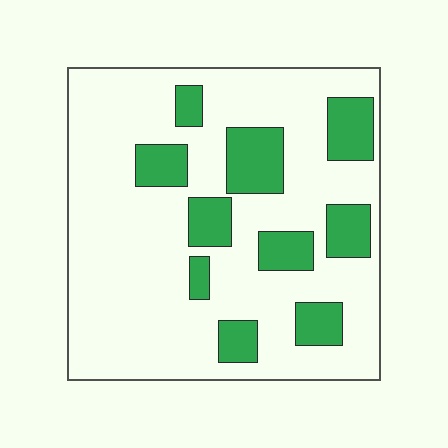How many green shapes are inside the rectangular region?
10.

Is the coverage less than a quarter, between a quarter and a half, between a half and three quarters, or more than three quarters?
Less than a quarter.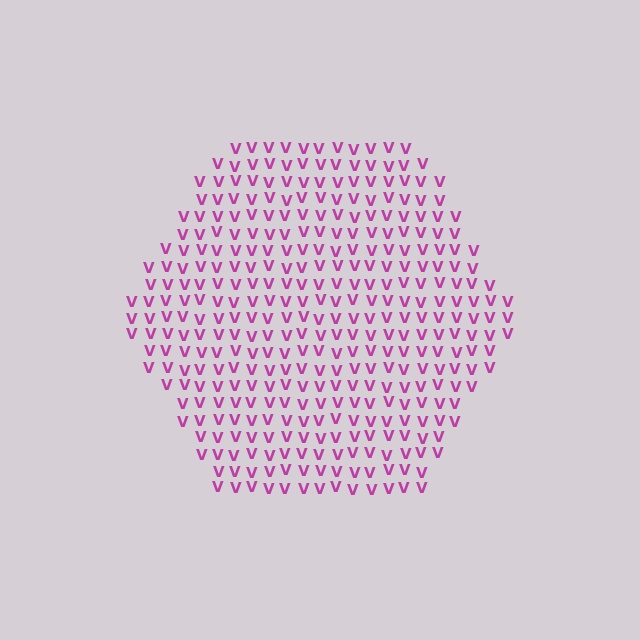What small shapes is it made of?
It is made of small letter V's.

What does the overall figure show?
The overall figure shows a hexagon.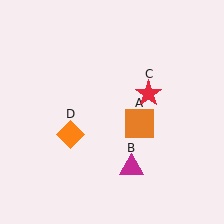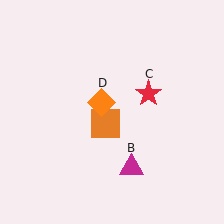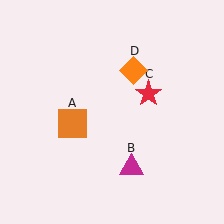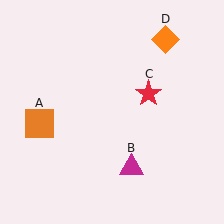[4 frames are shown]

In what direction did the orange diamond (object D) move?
The orange diamond (object D) moved up and to the right.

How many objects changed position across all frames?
2 objects changed position: orange square (object A), orange diamond (object D).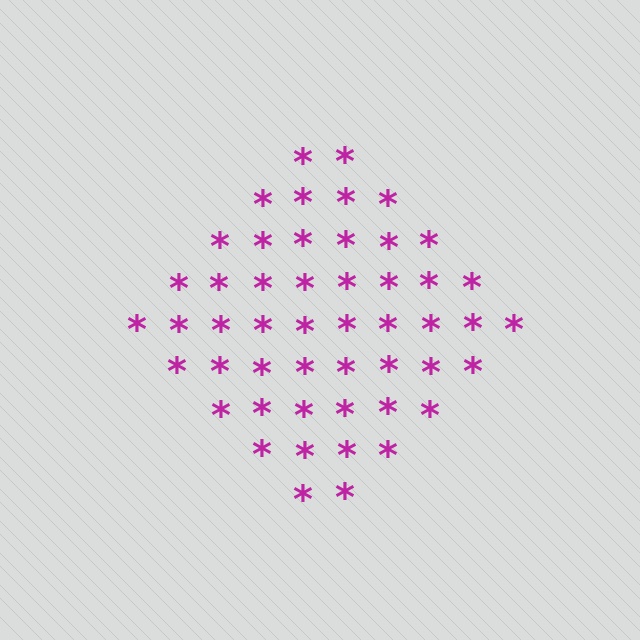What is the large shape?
The large shape is a diamond.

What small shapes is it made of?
It is made of small asterisks.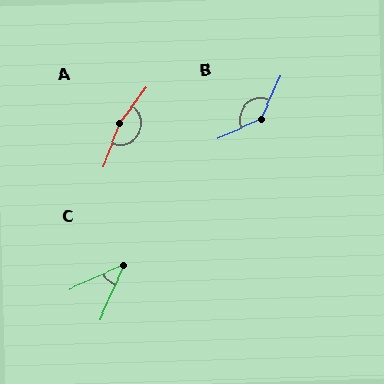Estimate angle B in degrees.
Approximately 139 degrees.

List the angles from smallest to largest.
C (43°), B (139°), A (164°).